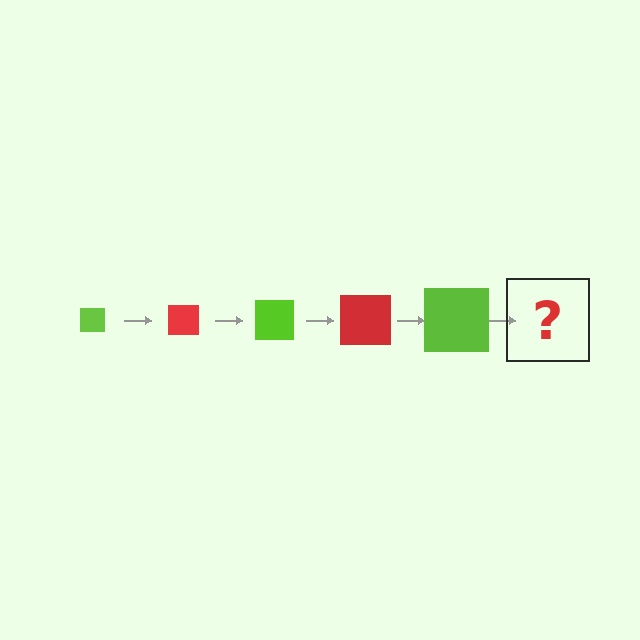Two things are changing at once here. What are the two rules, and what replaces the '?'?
The two rules are that the square grows larger each step and the color cycles through lime and red. The '?' should be a red square, larger than the previous one.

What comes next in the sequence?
The next element should be a red square, larger than the previous one.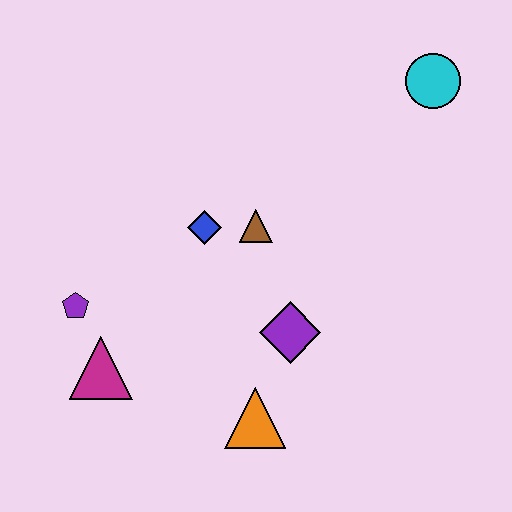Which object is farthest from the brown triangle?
The cyan circle is farthest from the brown triangle.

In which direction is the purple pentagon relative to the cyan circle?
The purple pentagon is to the left of the cyan circle.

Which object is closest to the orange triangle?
The purple diamond is closest to the orange triangle.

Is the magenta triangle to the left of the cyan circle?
Yes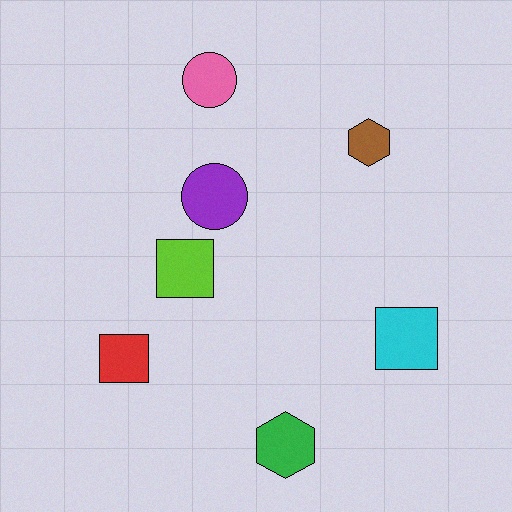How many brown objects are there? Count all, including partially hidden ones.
There is 1 brown object.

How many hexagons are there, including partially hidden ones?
There are 2 hexagons.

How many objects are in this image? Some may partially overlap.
There are 7 objects.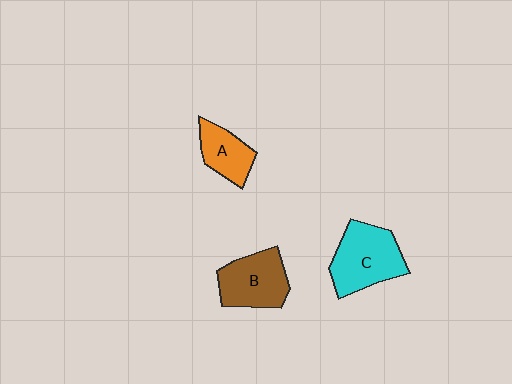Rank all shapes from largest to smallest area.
From largest to smallest: C (cyan), B (brown), A (orange).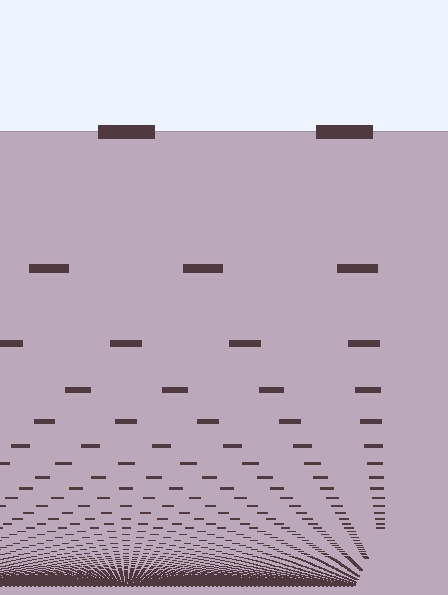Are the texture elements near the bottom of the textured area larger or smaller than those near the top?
Smaller. The gradient is inverted — elements near the bottom are smaller and denser.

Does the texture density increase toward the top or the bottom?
Density increases toward the bottom.